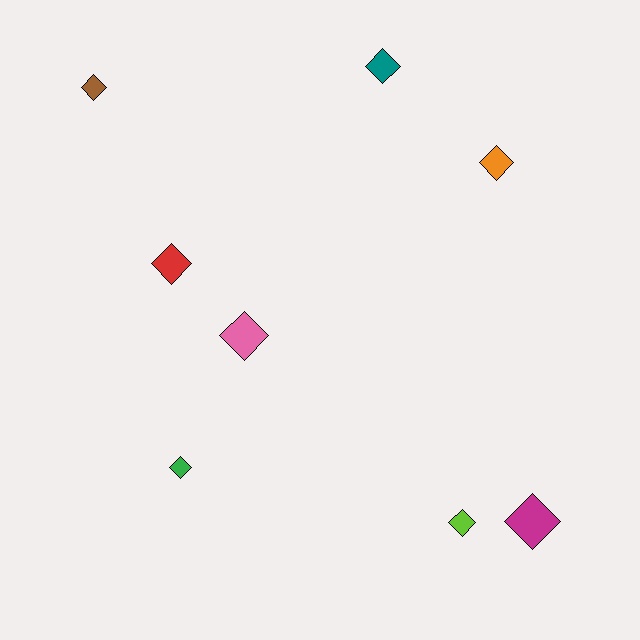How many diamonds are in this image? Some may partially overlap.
There are 8 diamonds.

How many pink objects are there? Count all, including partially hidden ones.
There is 1 pink object.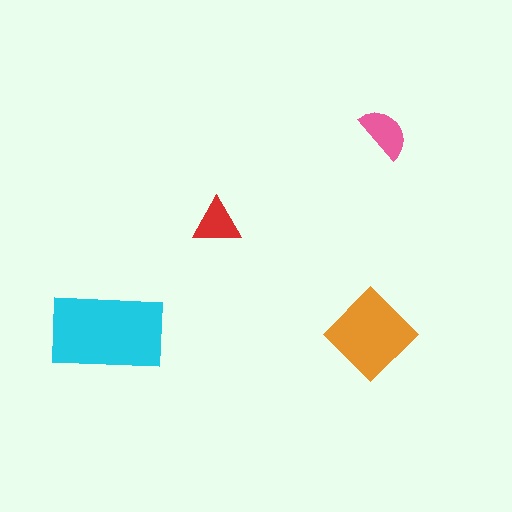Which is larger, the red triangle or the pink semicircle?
The pink semicircle.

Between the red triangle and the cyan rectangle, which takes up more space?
The cyan rectangle.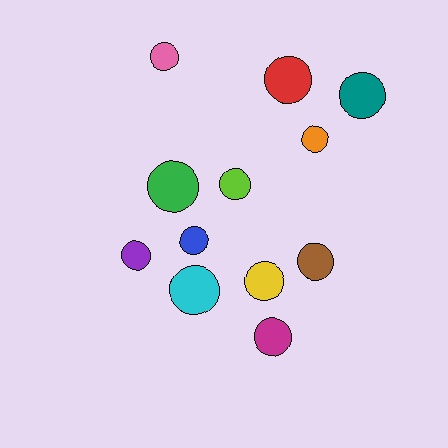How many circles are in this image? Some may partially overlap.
There are 12 circles.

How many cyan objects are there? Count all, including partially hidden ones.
There is 1 cyan object.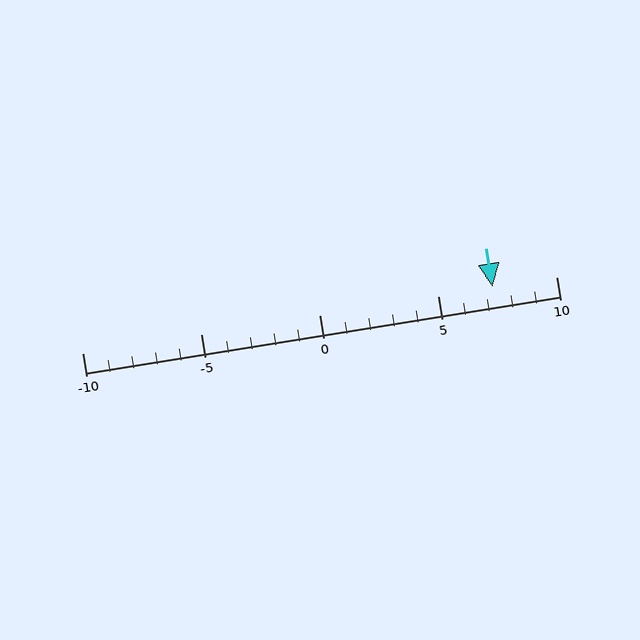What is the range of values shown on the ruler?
The ruler shows values from -10 to 10.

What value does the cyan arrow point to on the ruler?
The cyan arrow points to approximately 7.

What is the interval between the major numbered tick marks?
The major tick marks are spaced 5 units apart.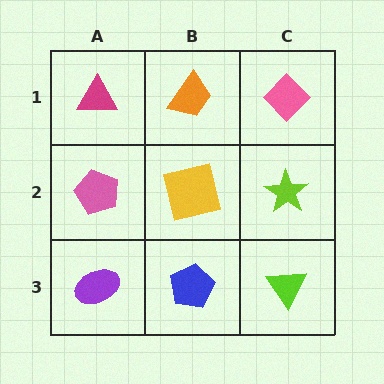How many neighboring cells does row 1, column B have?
3.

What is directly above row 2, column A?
A magenta triangle.